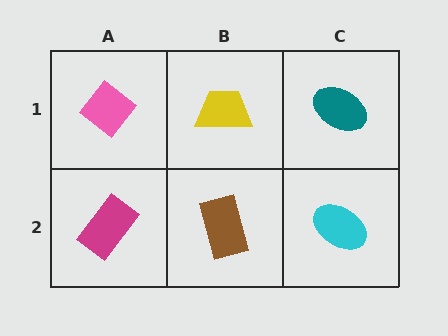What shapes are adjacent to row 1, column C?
A cyan ellipse (row 2, column C), a yellow trapezoid (row 1, column B).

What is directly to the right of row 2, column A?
A brown rectangle.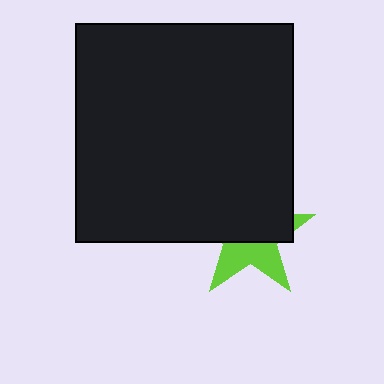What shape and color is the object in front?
The object in front is a black square.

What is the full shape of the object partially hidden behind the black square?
The partially hidden object is a lime star.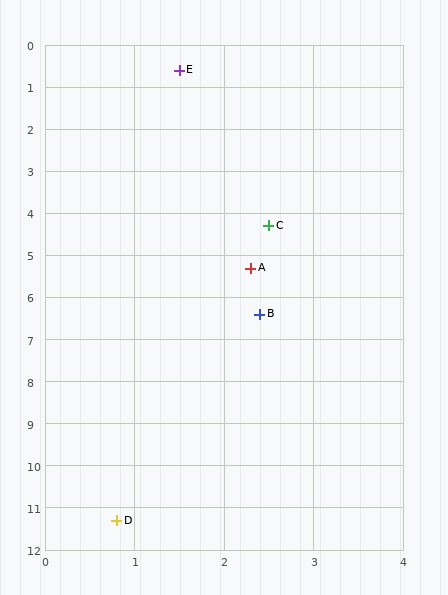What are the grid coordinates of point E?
Point E is at approximately (1.5, 0.6).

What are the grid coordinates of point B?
Point B is at approximately (2.4, 6.4).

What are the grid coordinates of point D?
Point D is at approximately (0.8, 11.3).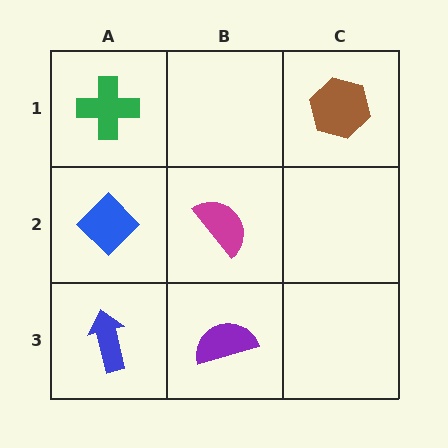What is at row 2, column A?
A blue diamond.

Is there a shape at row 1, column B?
No, that cell is empty.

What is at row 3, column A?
A blue arrow.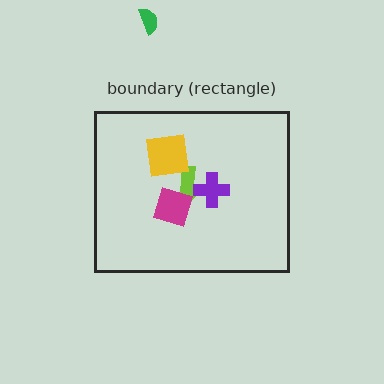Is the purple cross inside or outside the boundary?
Inside.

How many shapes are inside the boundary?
4 inside, 1 outside.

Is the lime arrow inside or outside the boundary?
Inside.